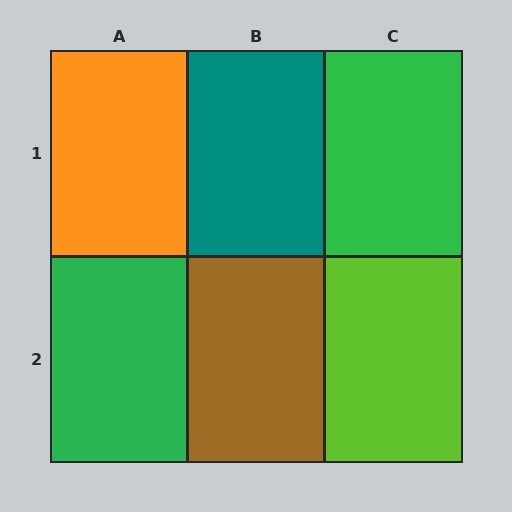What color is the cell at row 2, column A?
Green.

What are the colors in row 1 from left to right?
Orange, teal, green.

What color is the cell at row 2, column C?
Lime.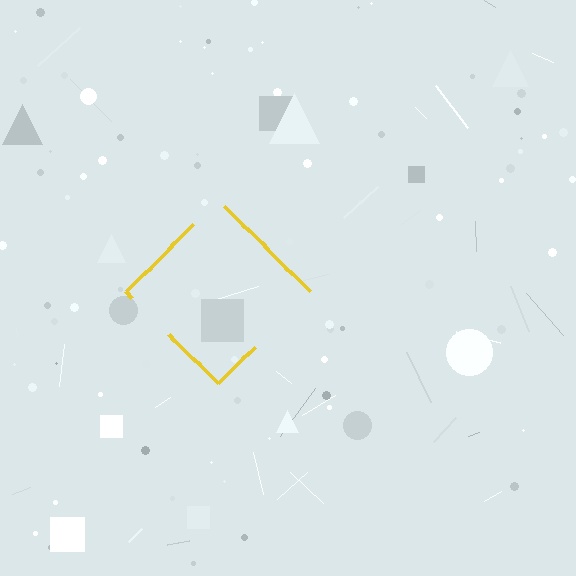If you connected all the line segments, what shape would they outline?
They would outline a diamond.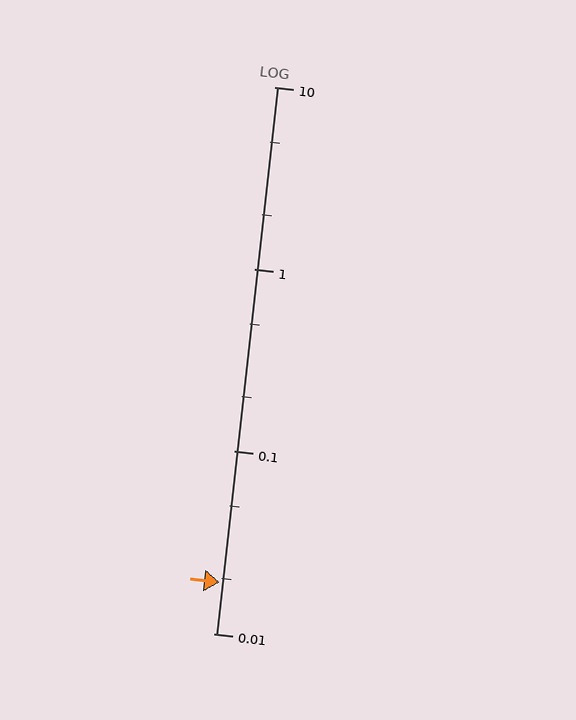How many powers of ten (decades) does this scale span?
The scale spans 3 decades, from 0.01 to 10.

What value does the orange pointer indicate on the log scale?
The pointer indicates approximately 0.019.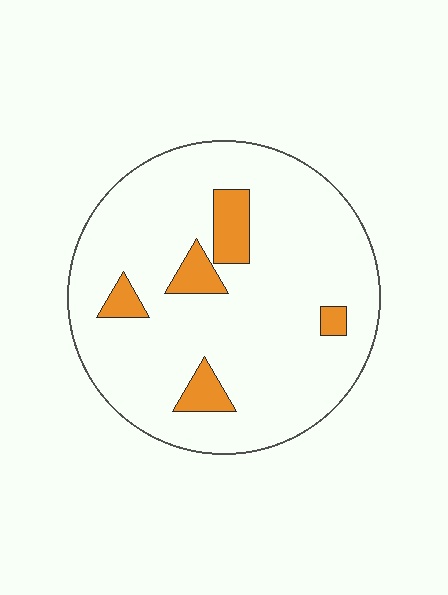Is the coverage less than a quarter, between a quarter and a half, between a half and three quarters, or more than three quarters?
Less than a quarter.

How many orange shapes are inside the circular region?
5.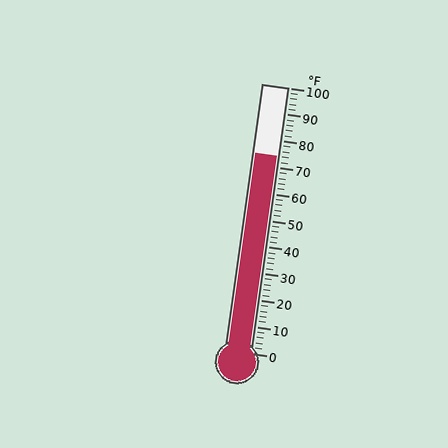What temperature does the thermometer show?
The thermometer shows approximately 74°F.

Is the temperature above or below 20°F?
The temperature is above 20°F.